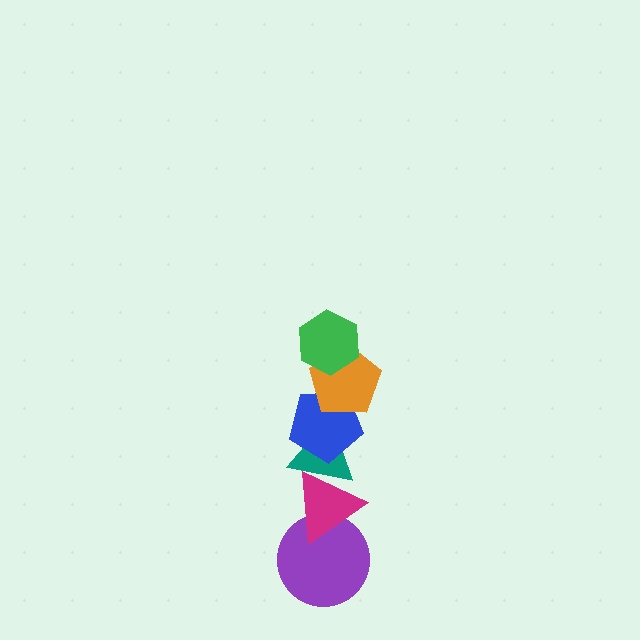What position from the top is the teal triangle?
The teal triangle is 4th from the top.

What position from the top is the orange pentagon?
The orange pentagon is 2nd from the top.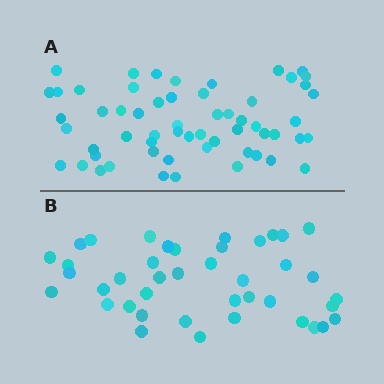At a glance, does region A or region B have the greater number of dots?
Region A (the top region) has more dots.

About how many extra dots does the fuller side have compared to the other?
Region A has approximately 15 more dots than region B.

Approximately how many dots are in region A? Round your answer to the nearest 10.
About 60 dots. (The exact count is 58, which rounds to 60.)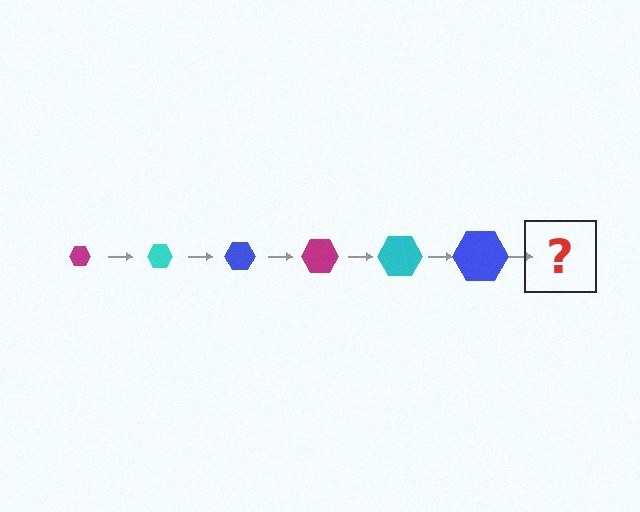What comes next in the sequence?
The next element should be a magenta hexagon, larger than the previous one.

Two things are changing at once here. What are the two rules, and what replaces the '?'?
The two rules are that the hexagon grows larger each step and the color cycles through magenta, cyan, and blue. The '?' should be a magenta hexagon, larger than the previous one.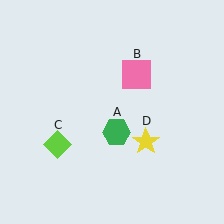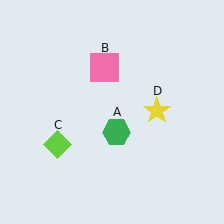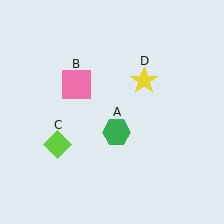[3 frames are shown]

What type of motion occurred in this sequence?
The pink square (object B), yellow star (object D) rotated counterclockwise around the center of the scene.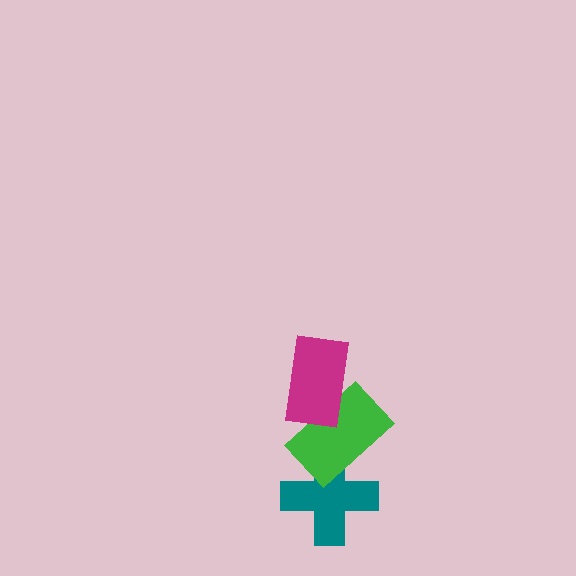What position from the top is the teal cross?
The teal cross is 3rd from the top.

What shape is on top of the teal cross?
The green rectangle is on top of the teal cross.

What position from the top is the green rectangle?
The green rectangle is 2nd from the top.